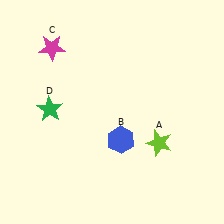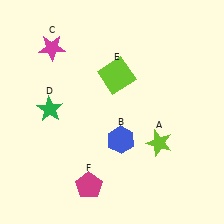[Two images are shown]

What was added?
A lime square (E), a magenta pentagon (F) were added in Image 2.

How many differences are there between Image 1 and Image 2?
There are 2 differences between the two images.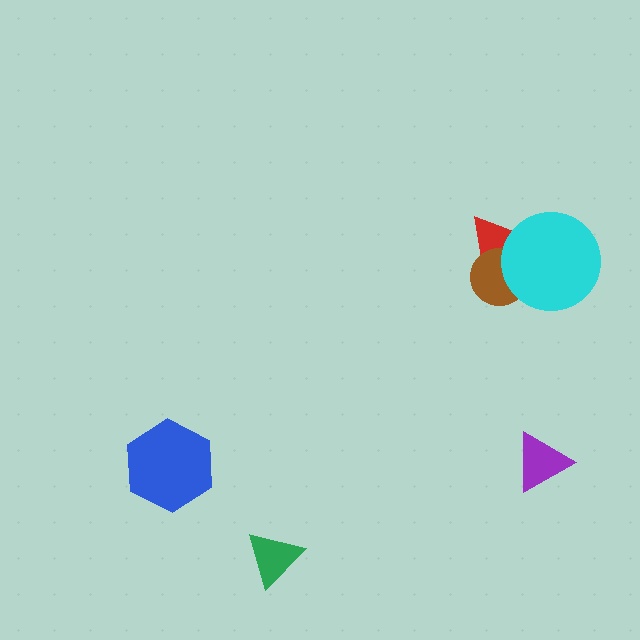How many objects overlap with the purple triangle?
0 objects overlap with the purple triangle.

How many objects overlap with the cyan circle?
2 objects overlap with the cyan circle.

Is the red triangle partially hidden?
Yes, it is partially covered by another shape.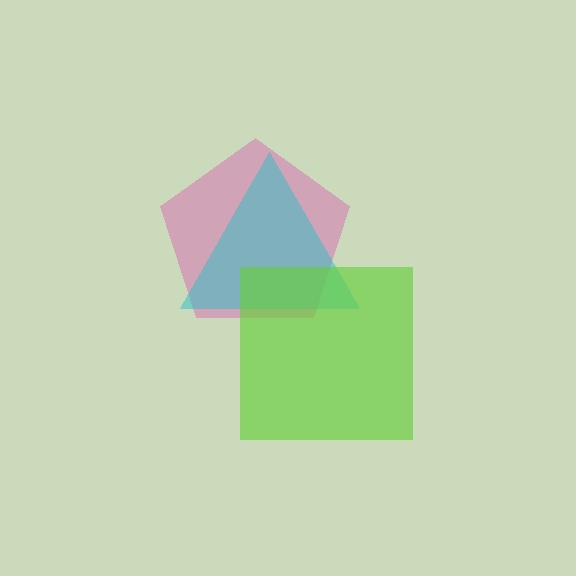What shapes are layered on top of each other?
The layered shapes are: a pink pentagon, a cyan triangle, a lime square.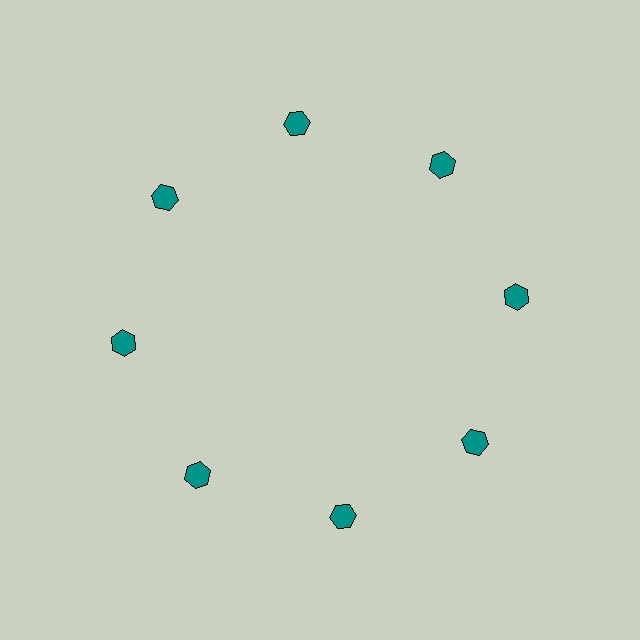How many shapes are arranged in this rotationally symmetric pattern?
There are 8 shapes, arranged in 8 groups of 1.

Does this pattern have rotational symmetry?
Yes, this pattern has 8-fold rotational symmetry. It looks the same after rotating 45 degrees around the center.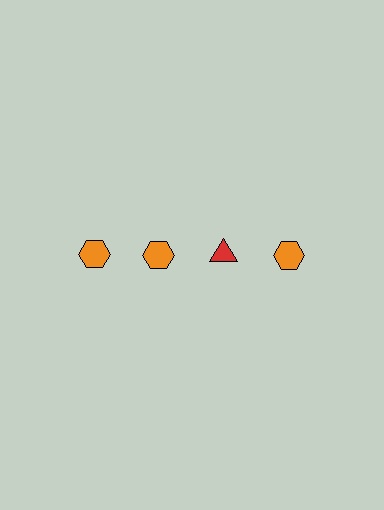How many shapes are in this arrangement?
There are 4 shapes arranged in a grid pattern.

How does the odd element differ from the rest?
It differs in both color (red instead of orange) and shape (triangle instead of hexagon).